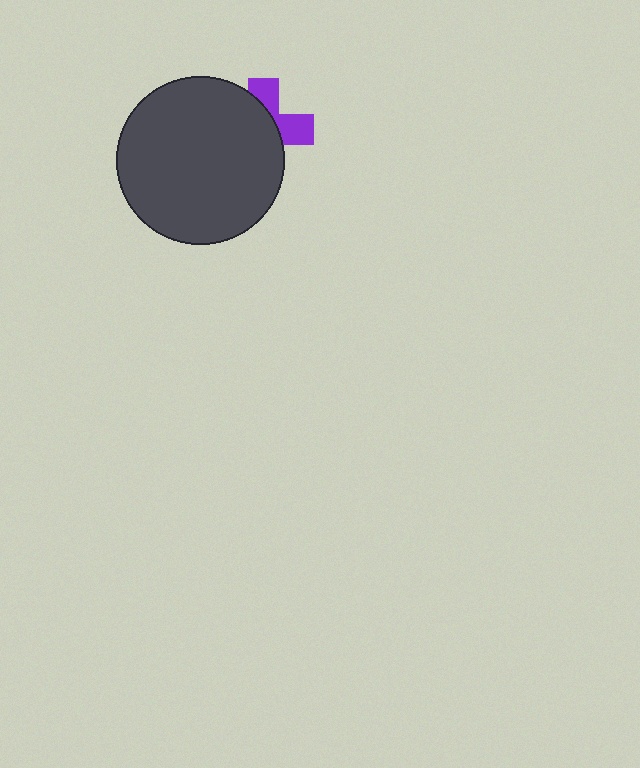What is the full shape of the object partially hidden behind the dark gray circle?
The partially hidden object is a purple cross.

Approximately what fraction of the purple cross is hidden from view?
Roughly 64% of the purple cross is hidden behind the dark gray circle.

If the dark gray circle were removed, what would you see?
You would see the complete purple cross.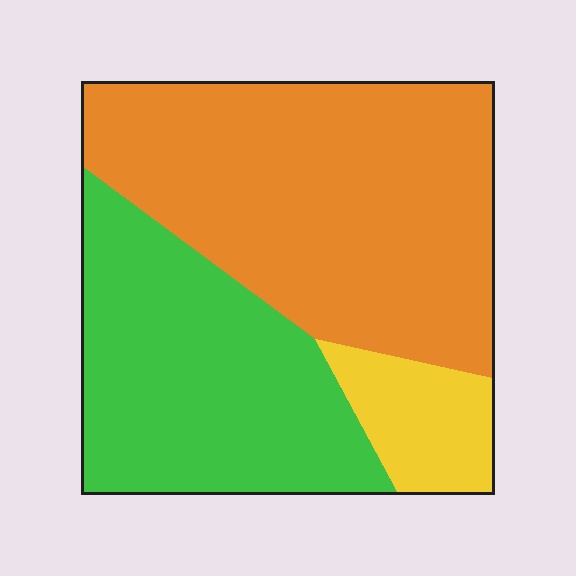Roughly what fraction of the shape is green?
Green takes up about three eighths (3/8) of the shape.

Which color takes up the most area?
Orange, at roughly 55%.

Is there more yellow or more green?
Green.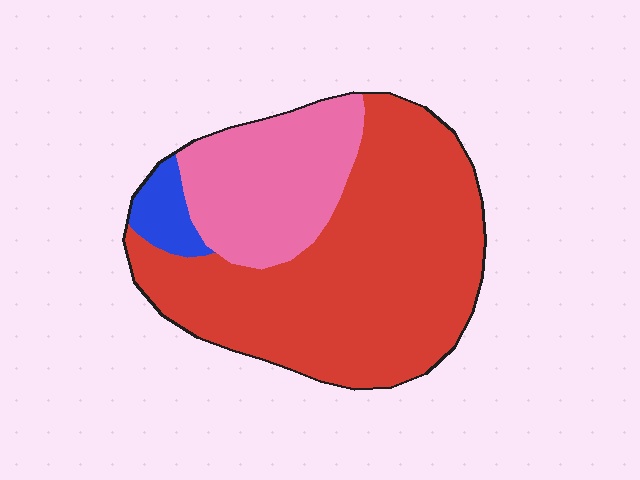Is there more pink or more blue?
Pink.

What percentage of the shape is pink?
Pink takes up between a sixth and a third of the shape.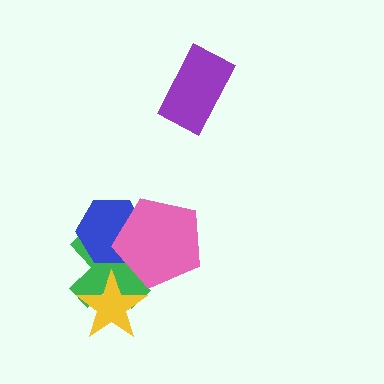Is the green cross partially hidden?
Yes, it is partially covered by another shape.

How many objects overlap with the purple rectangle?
0 objects overlap with the purple rectangle.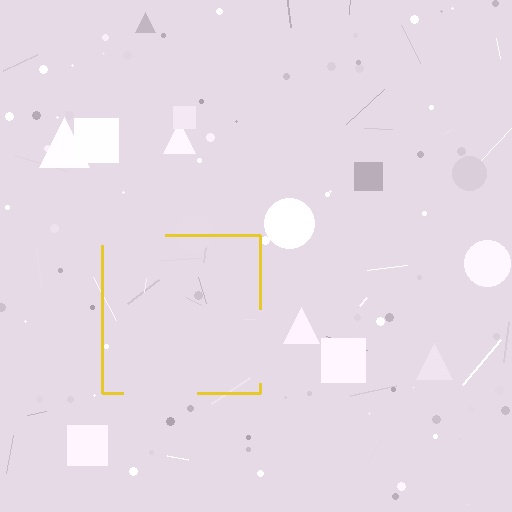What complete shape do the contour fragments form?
The contour fragments form a square.